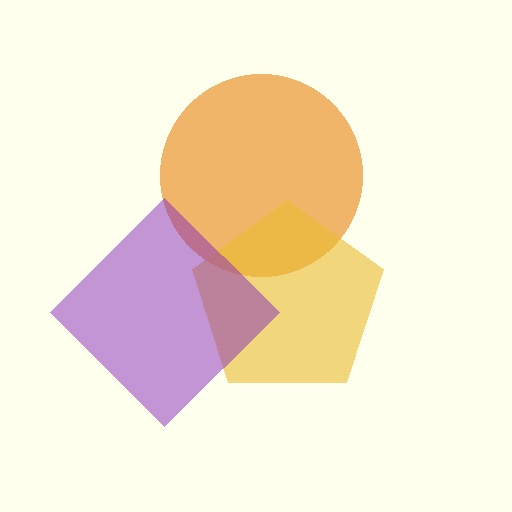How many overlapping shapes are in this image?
There are 3 overlapping shapes in the image.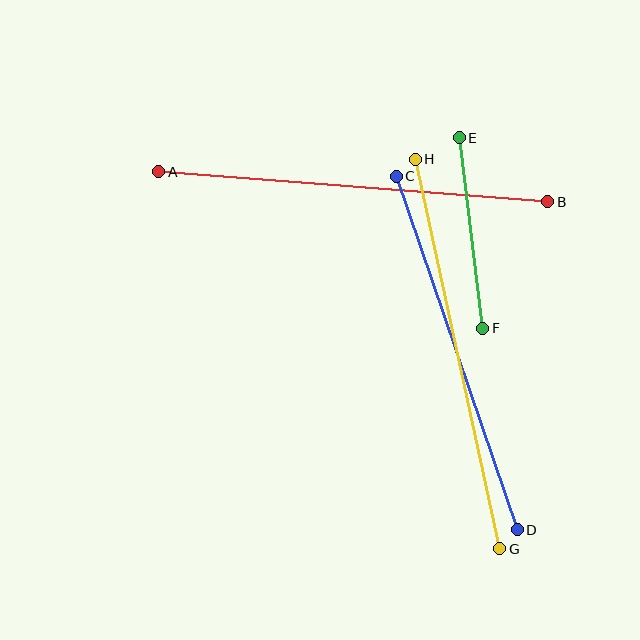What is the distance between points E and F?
The distance is approximately 192 pixels.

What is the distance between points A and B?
The distance is approximately 390 pixels.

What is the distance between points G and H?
The distance is approximately 398 pixels.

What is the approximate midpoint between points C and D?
The midpoint is at approximately (457, 353) pixels.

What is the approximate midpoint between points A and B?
The midpoint is at approximately (353, 187) pixels.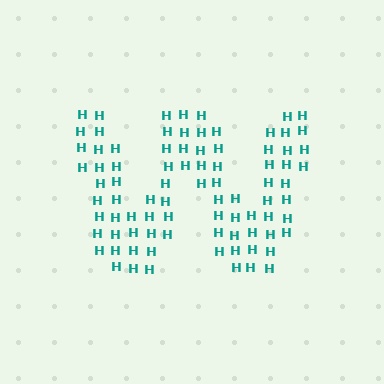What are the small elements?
The small elements are letter H's.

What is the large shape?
The large shape is the letter W.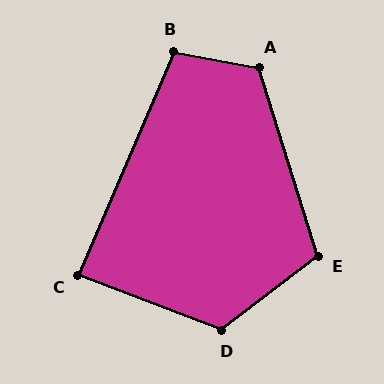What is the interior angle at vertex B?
Approximately 103 degrees (obtuse).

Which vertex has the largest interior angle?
D, at approximately 122 degrees.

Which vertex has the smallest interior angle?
C, at approximately 88 degrees.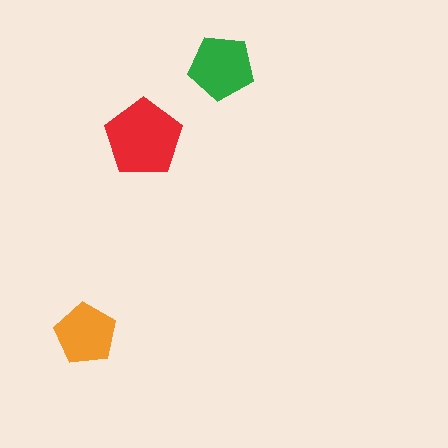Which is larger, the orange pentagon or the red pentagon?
The red one.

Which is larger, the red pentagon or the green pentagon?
The red one.